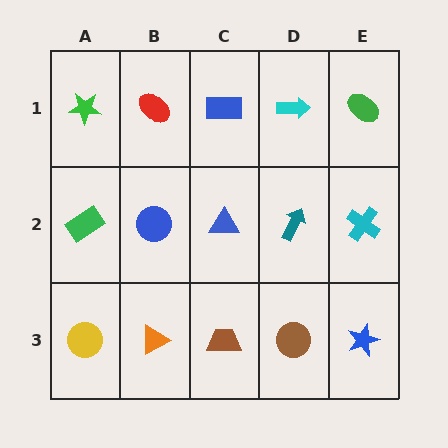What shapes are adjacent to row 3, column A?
A green rectangle (row 2, column A), an orange triangle (row 3, column B).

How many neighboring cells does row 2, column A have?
3.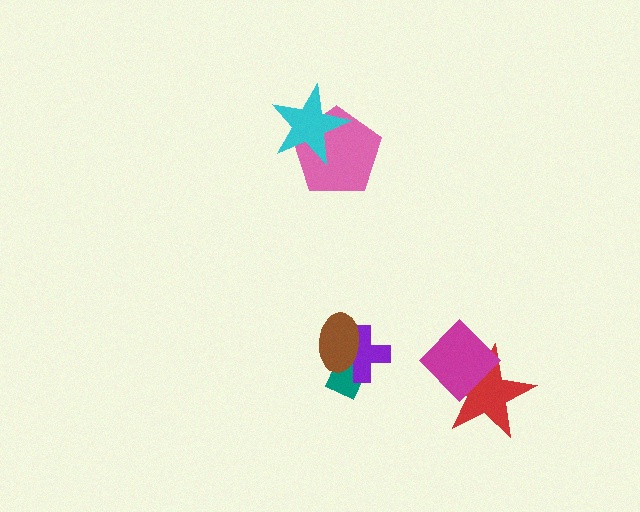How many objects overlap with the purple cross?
2 objects overlap with the purple cross.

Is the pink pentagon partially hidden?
Yes, it is partially covered by another shape.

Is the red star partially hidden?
Yes, it is partially covered by another shape.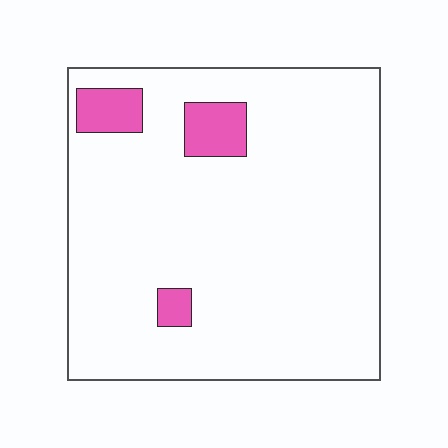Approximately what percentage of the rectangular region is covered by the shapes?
Approximately 10%.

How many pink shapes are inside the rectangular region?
3.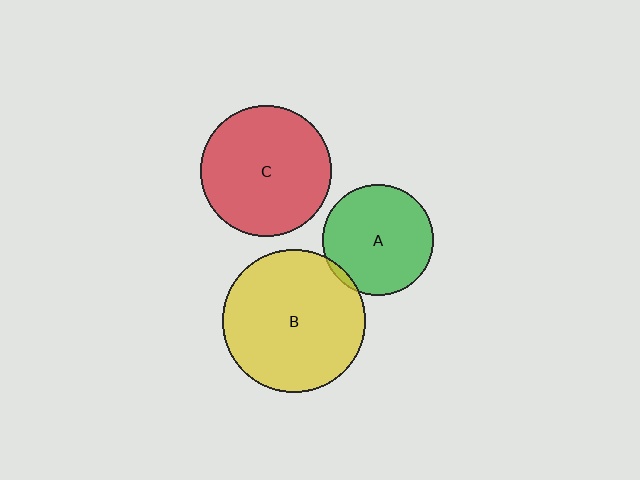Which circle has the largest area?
Circle B (yellow).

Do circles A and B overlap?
Yes.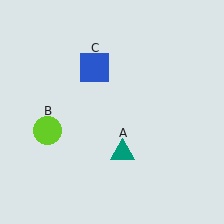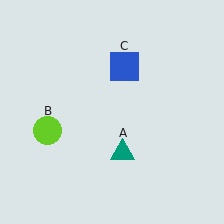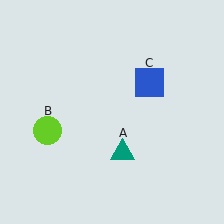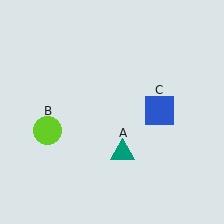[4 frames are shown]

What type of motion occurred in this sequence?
The blue square (object C) rotated clockwise around the center of the scene.